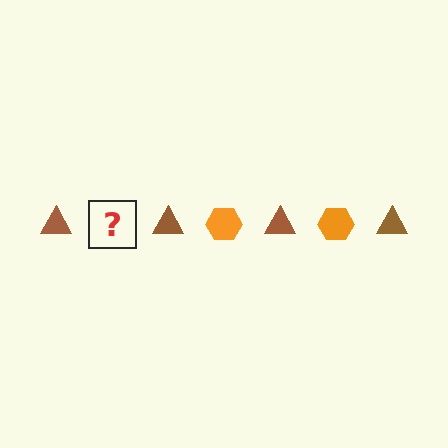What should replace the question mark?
The question mark should be replaced with an orange hexagon.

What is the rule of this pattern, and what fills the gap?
The rule is that the pattern alternates between brown triangle and orange hexagon. The gap should be filled with an orange hexagon.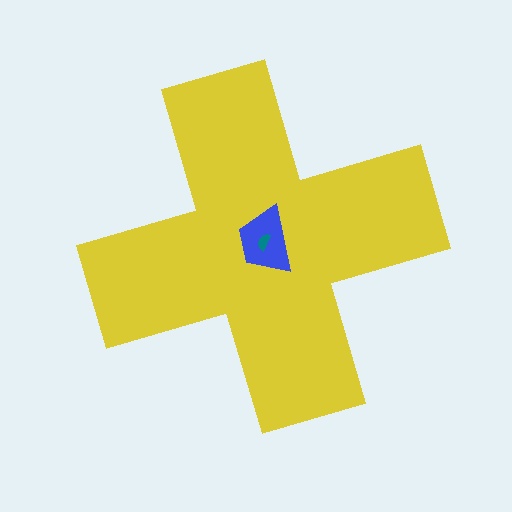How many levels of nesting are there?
3.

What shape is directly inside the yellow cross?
The blue trapezoid.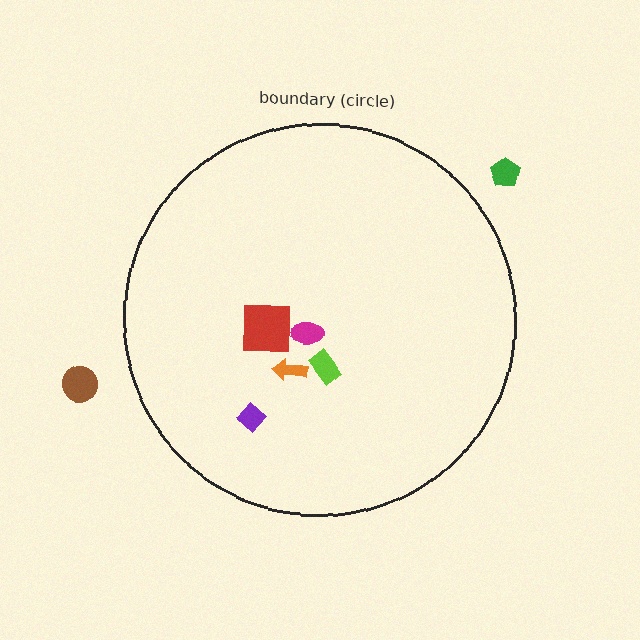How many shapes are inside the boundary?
5 inside, 2 outside.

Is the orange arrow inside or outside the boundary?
Inside.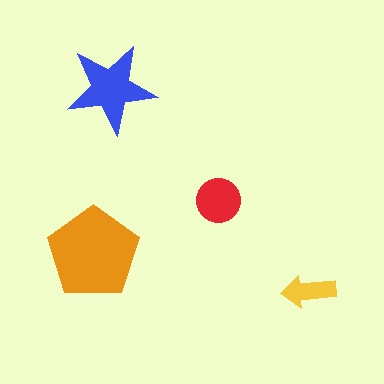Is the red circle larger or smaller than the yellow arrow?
Larger.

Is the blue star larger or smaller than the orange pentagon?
Smaller.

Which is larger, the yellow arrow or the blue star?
The blue star.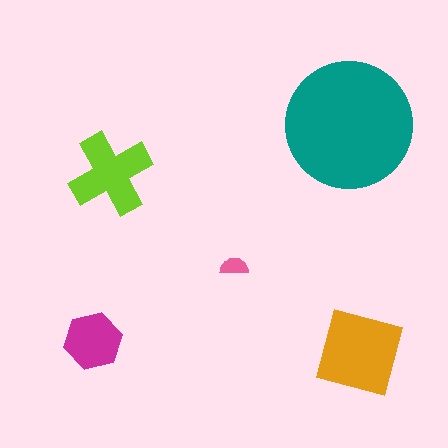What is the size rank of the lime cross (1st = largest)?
3rd.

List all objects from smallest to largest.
The pink semicircle, the magenta hexagon, the lime cross, the orange diamond, the teal circle.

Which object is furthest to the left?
The magenta hexagon is leftmost.